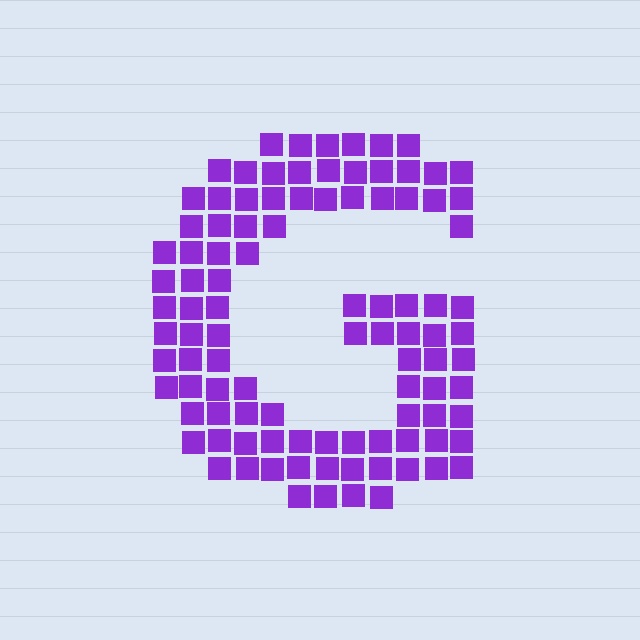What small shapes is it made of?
It is made of small squares.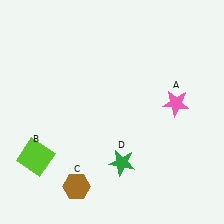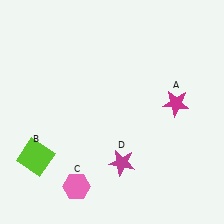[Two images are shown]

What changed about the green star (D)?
In Image 1, D is green. In Image 2, it changed to magenta.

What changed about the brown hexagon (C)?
In Image 1, C is brown. In Image 2, it changed to pink.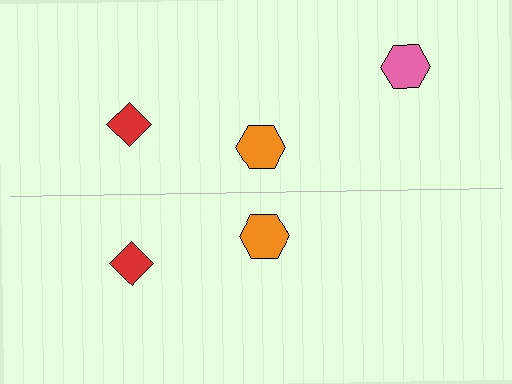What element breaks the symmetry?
A pink hexagon is missing from the bottom side.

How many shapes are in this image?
There are 5 shapes in this image.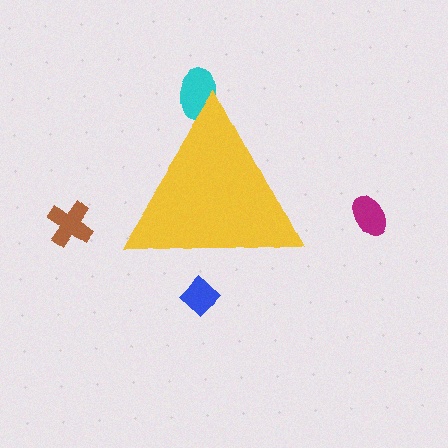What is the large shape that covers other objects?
A yellow triangle.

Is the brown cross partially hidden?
No, the brown cross is fully visible.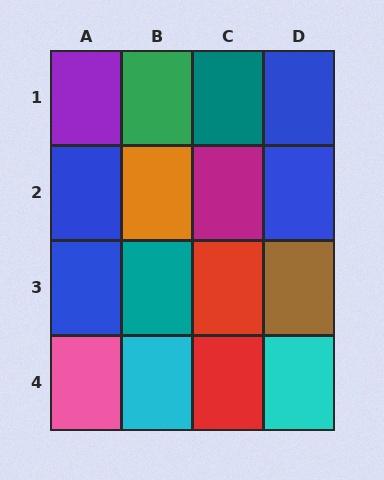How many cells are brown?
1 cell is brown.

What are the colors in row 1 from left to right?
Purple, green, teal, blue.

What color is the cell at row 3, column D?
Brown.